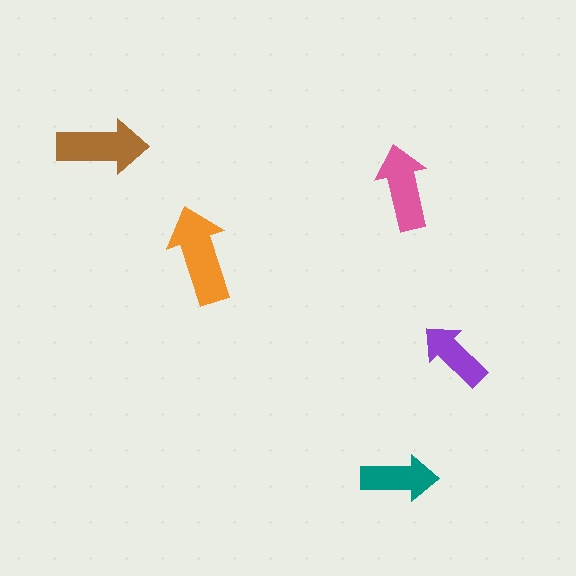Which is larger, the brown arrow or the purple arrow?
The brown one.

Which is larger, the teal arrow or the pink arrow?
The pink one.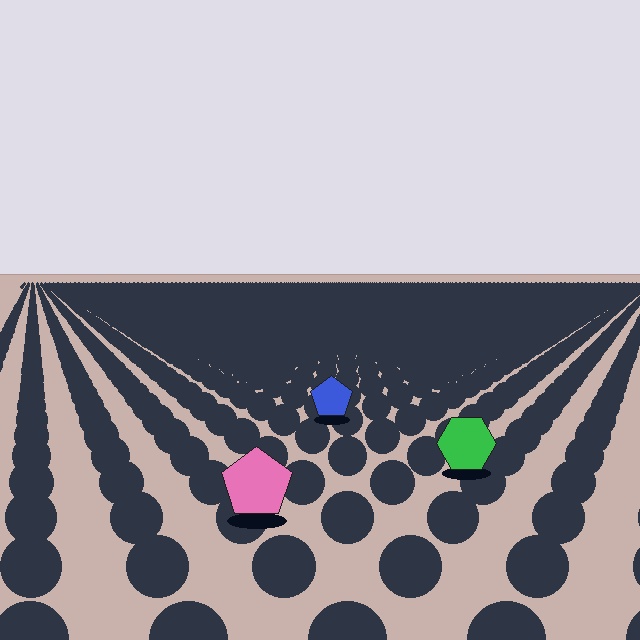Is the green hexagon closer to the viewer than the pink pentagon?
No. The pink pentagon is closer — you can tell from the texture gradient: the ground texture is coarser near it.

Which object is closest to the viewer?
The pink pentagon is closest. The texture marks near it are larger and more spread out.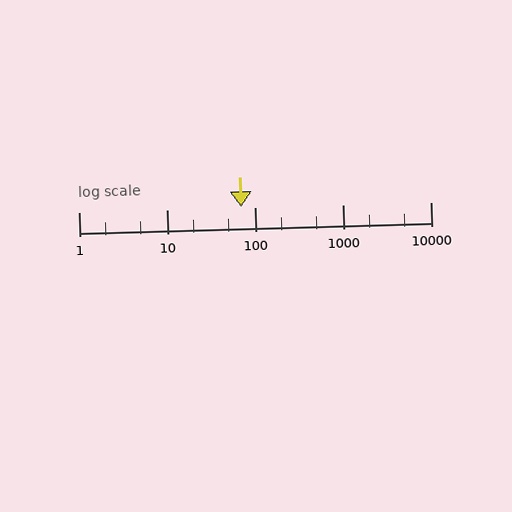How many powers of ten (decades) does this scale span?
The scale spans 4 decades, from 1 to 10000.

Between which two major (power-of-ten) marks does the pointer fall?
The pointer is between 10 and 100.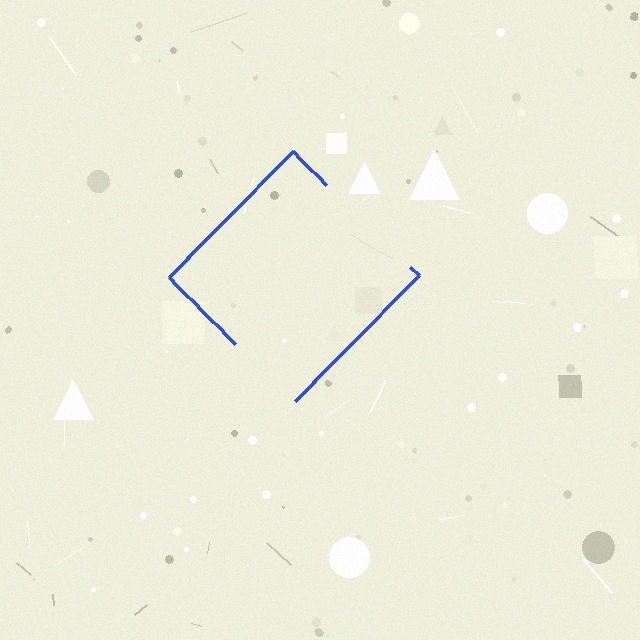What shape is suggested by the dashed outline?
The dashed outline suggests a diamond.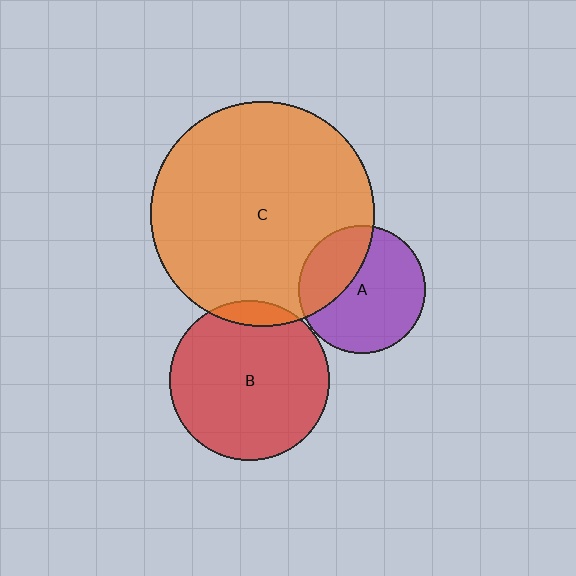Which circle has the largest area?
Circle C (orange).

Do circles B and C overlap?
Yes.